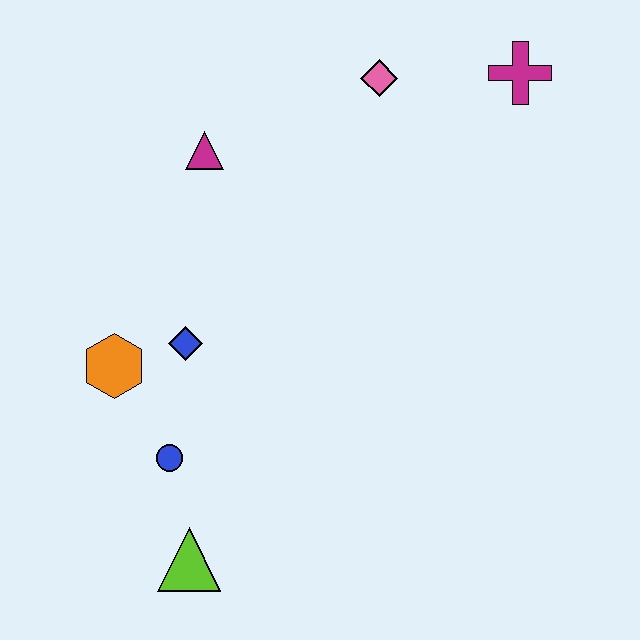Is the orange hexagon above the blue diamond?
No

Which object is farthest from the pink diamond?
The lime triangle is farthest from the pink diamond.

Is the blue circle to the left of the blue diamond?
Yes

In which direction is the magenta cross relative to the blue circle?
The magenta cross is above the blue circle.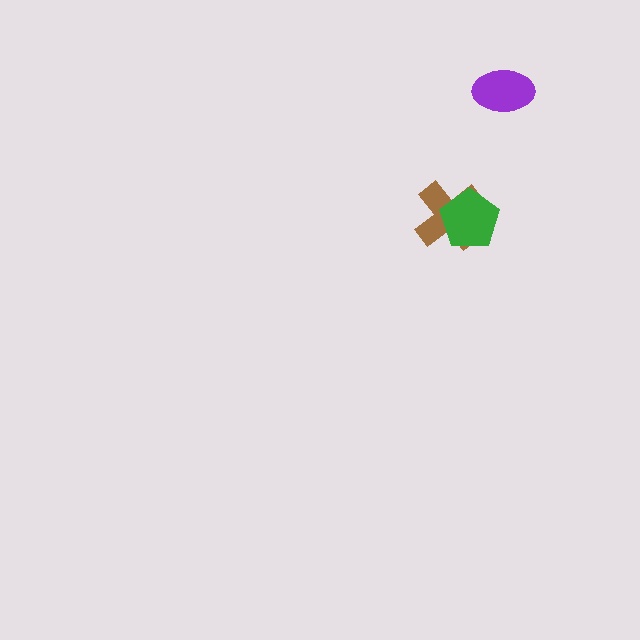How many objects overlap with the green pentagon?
1 object overlaps with the green pentagon.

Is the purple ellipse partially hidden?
No, no other shape covers it.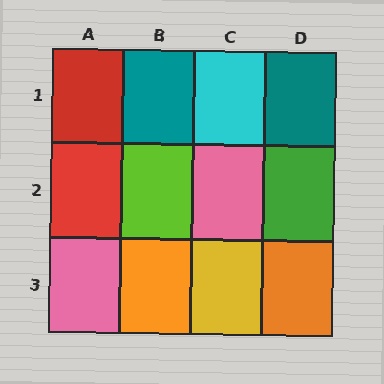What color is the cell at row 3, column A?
Pink.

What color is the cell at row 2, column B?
Lime.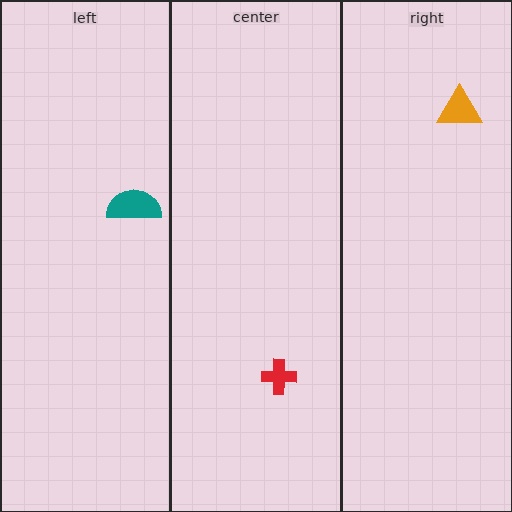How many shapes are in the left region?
1.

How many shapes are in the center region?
1.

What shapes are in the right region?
The orange triangle.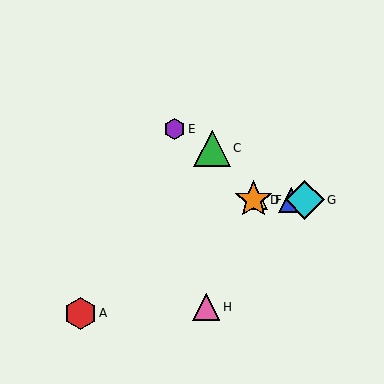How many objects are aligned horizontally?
4 objects (B, D, F, G) are aligned horizontally.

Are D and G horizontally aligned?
Yes, both are at y≈200.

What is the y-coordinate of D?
Object D is at y≈200.